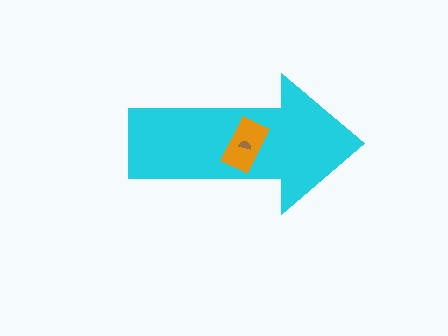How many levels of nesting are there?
3.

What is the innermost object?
The brown semicircle.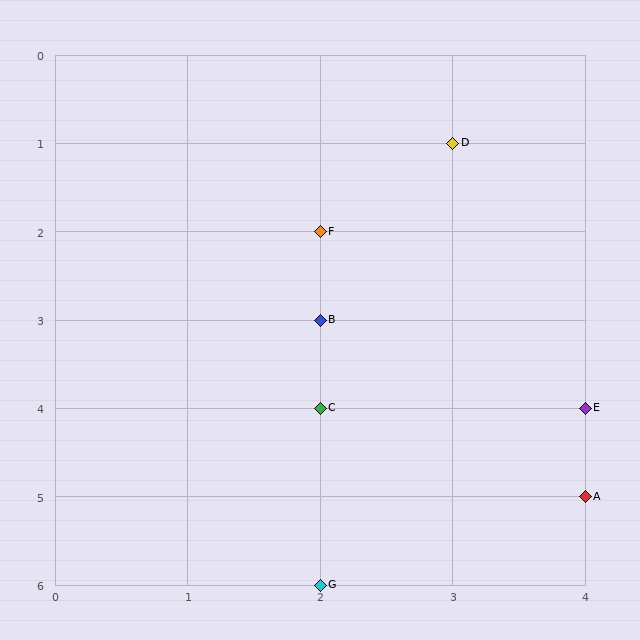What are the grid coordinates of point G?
Point G is at grid coordinates (2, 6).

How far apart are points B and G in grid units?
Points B and G are 3 rows apart.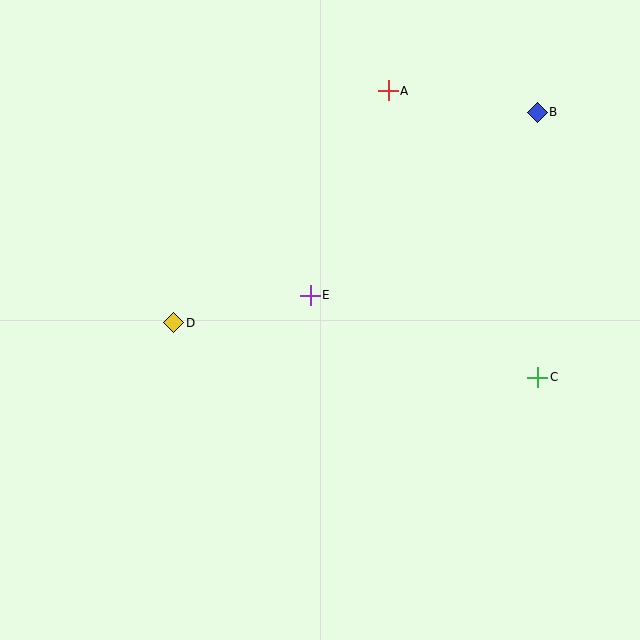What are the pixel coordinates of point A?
Point A is at (388, 91).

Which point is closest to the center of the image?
Point E at (310, 295) is closest to the center.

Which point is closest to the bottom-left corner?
Point D is closest to the bottom-left corner.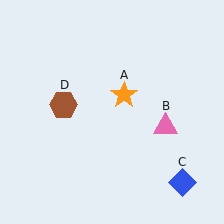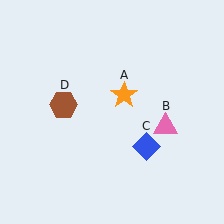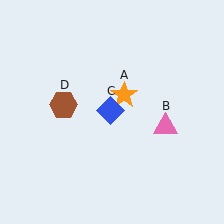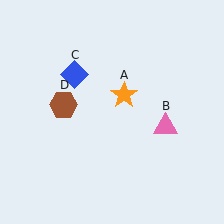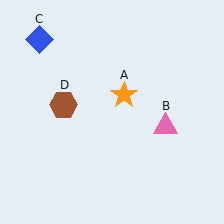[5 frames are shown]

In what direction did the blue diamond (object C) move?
The blue diamond (object C) moved up and to the left.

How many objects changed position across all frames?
1 object changed position: blue diamond (object C).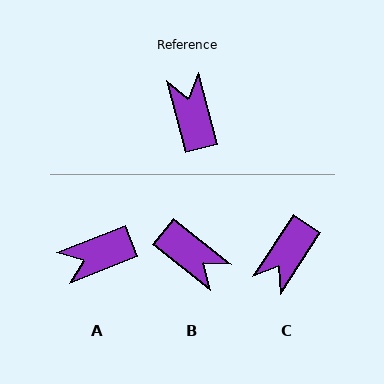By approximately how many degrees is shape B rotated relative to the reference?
Approximately 143 degrees clockwise.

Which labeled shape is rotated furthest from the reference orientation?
B, about 143 degrees away.